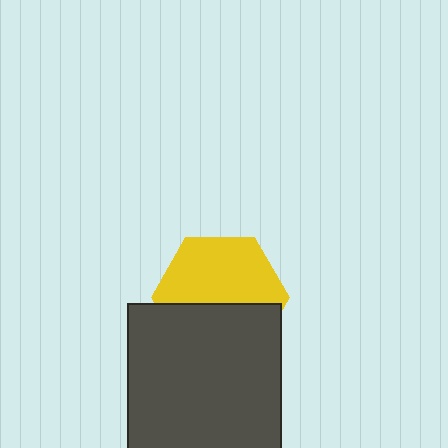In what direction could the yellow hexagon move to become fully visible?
The yellow hexagon could move up. That would shift it out from behind the dark gray square entirely.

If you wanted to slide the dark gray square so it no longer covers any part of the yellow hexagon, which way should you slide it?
Slide it down — that is the most direct way to separate the two shapes.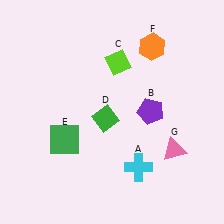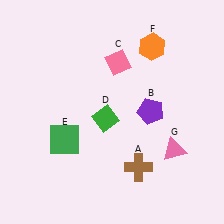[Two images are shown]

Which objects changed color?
A changed from cyan to brown. C changed from lime to pink.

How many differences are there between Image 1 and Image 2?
There are 2 differences between the two images.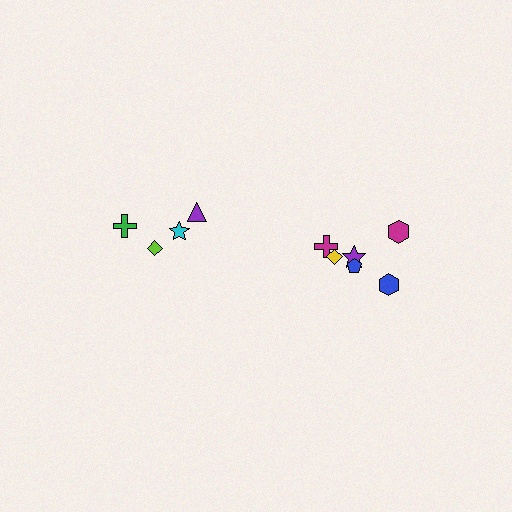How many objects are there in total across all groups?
There are 10 objects.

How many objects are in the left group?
There are 4 objects.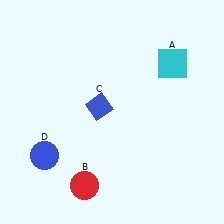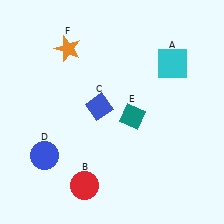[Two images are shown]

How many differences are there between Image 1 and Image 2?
There are 2 differences between the two images.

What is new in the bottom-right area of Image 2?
A teal diamond (E) was added in the bottom-right area of Image 2.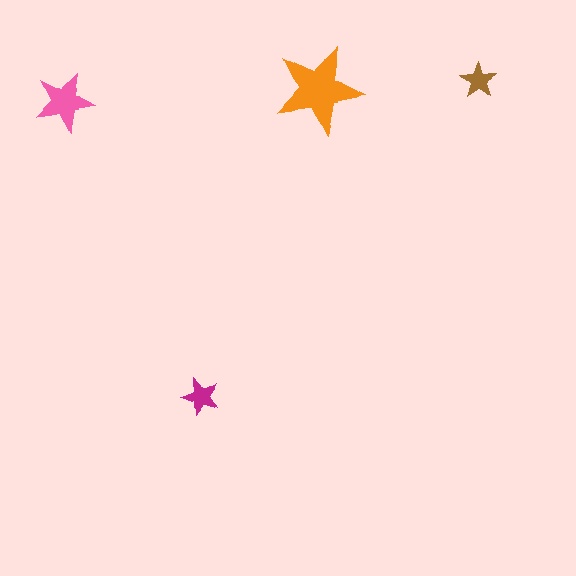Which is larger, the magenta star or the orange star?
The orange one.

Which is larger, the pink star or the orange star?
The orange one.